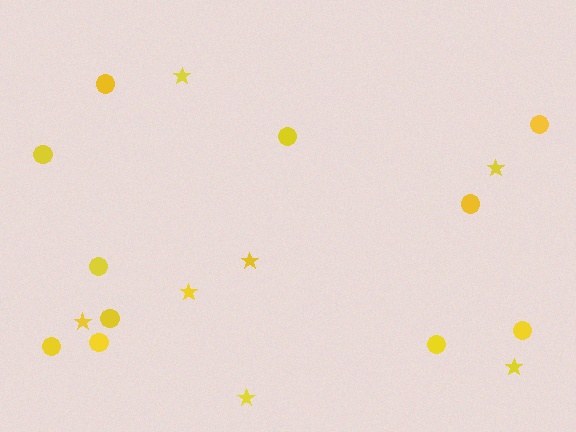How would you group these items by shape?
There are 2 groups: one group of stars (7) and one group of circles (11).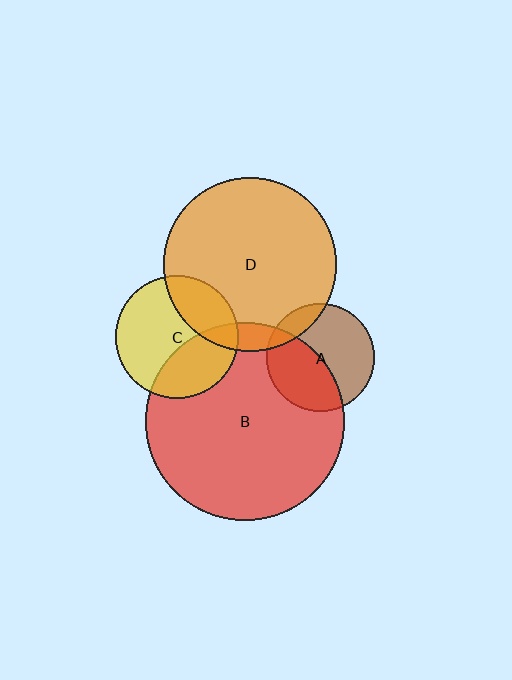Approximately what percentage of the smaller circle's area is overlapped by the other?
Approximately 35%.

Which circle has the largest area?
Circle B (red).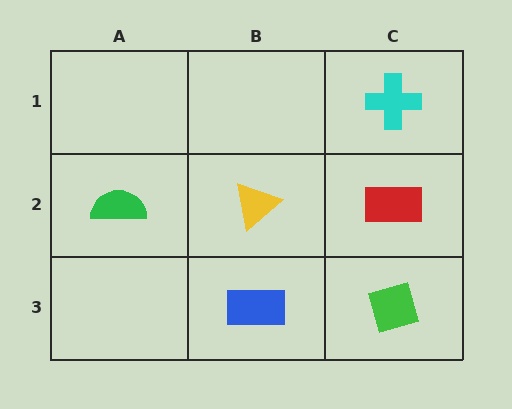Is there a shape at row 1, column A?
No, that cell is empty.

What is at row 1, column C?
A cyan cross.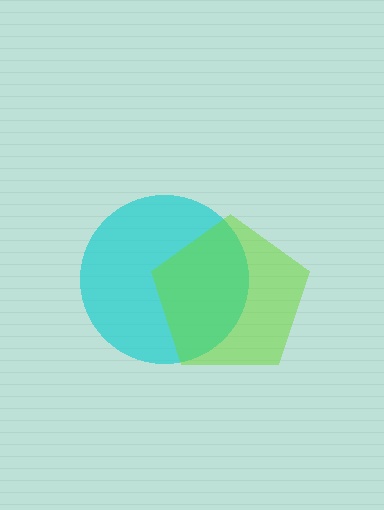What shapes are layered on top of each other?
The layered shapes are: a cyan circle, a lime pentagon.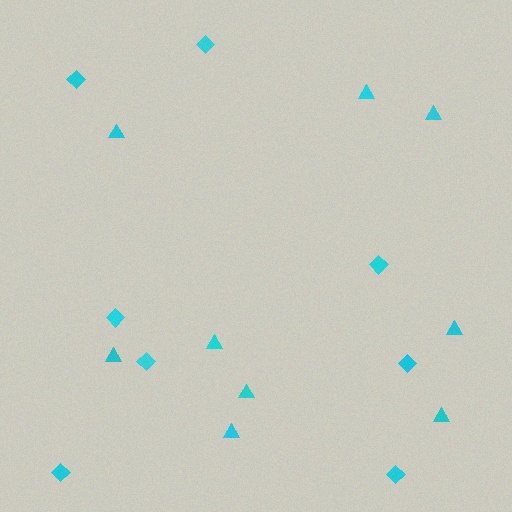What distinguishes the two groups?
There are 2 groups: one group of triangles (9) and one group of diamonds (8).